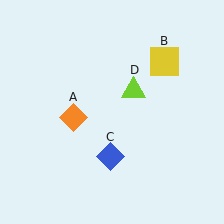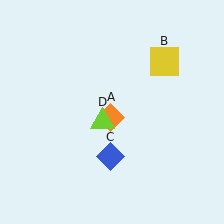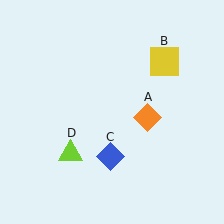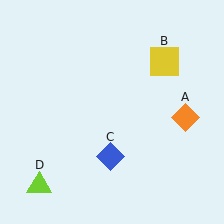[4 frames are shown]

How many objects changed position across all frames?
2 objects changed position: orange diamond (object A), lime triangle (object D).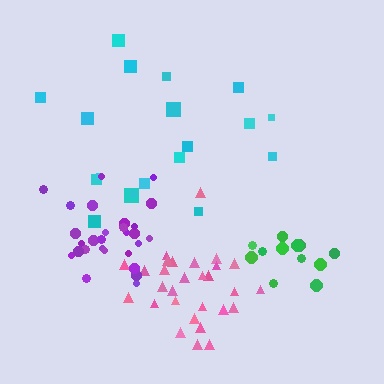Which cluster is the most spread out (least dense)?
Cyan.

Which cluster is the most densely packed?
Purple.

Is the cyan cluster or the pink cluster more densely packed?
Pink.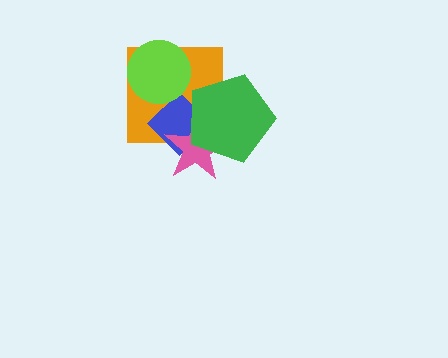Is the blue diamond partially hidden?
Yes, it is partially covered by another shape.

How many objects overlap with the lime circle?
2 objects overlap with the lime circle.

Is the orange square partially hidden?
Yes, it is partially covered by another shape.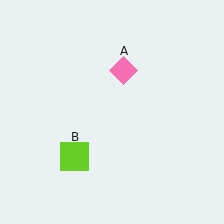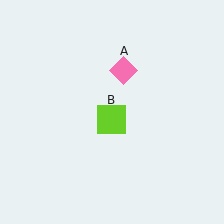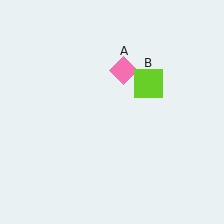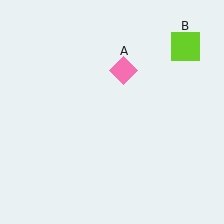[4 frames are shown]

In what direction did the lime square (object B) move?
The lime square (object B) moved up and to the right.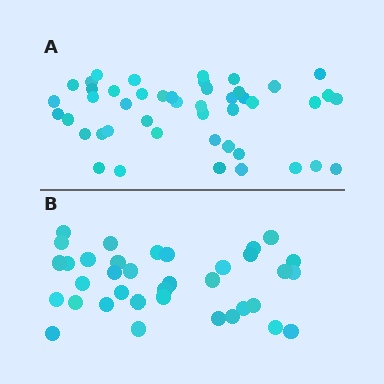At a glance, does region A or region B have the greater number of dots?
Region A (the top region) has more dots.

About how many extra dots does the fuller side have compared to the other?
Region A has roughly 10 or so more dots than region B.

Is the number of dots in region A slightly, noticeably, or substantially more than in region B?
Region A has noticeably more, but not dramatically so. The ratio is roughly 1.3 to 1.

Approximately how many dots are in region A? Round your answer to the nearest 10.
About 50 dots. (The exact count is 46, which rounds to 50.)